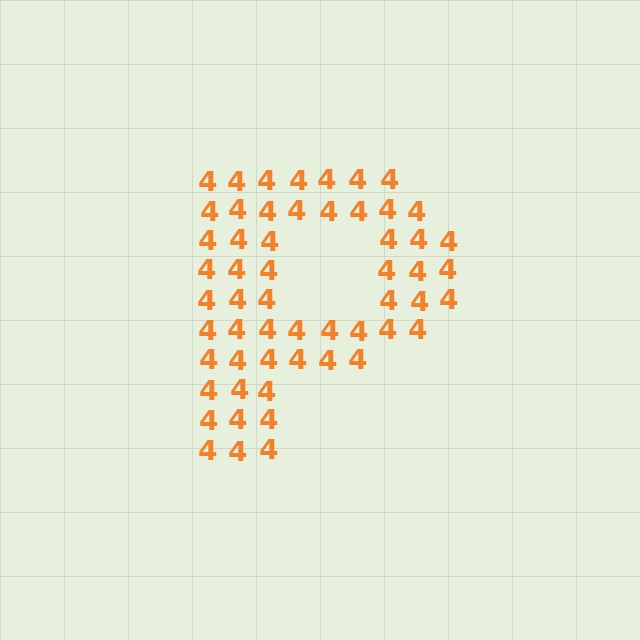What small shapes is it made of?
It is made of small digit 4's.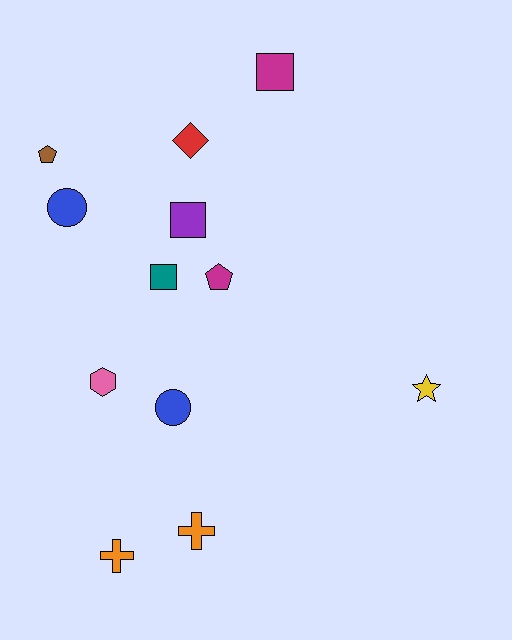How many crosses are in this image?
There are 2 crosses.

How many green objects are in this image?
There are no green objects.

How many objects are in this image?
There are 12 objects.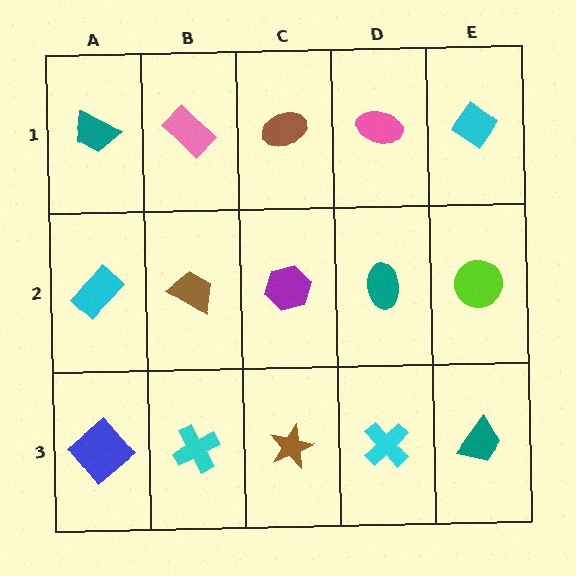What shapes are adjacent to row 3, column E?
A lime circle (row 2, column E), a cyan cross (row 3, column D).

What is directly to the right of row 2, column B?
A purple hexagon.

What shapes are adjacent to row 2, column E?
A cyan diamond (row 1, column E), a teal trapezoid (row 3, column E), a teal ellipse (row 2, column D).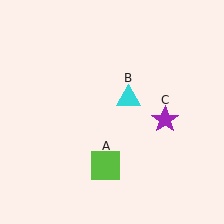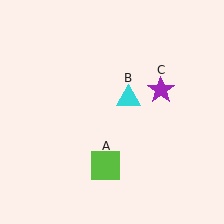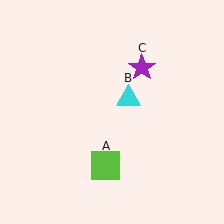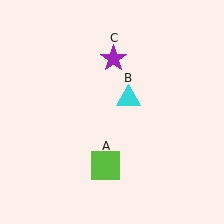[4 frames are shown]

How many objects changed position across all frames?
1 object changed position: purple star (object C).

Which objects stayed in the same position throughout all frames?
Lime square (object A) and cyan triangle (object B) remained stationary.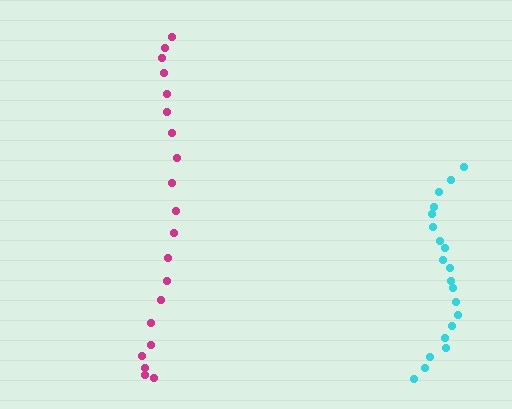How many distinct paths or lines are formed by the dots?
There are 2 distinct paths.